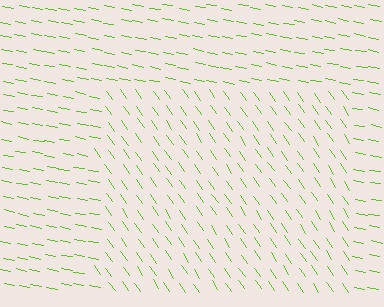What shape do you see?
I see a rectangle.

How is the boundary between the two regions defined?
The boundary is defined purely by a change in line orientation (approximately 45 degrees difference). All lines are the same color and thickness.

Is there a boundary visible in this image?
Yes, there is a texture boundary formed by a change in line orientation.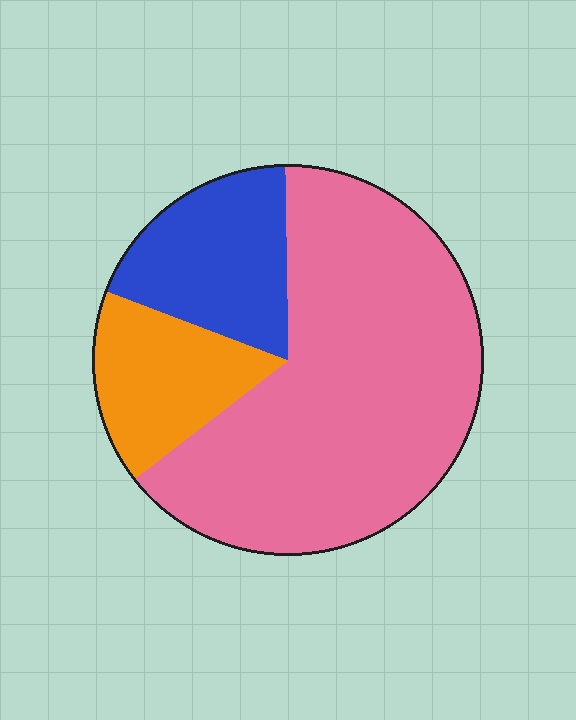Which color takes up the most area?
Pink, at roughly 65%.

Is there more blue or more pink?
Pink.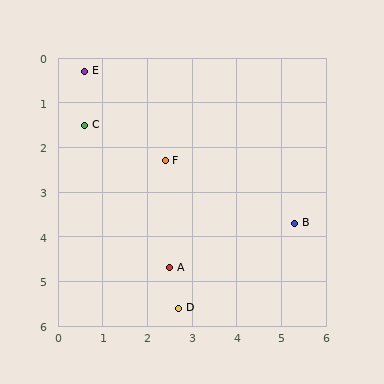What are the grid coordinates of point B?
Point B is at approximately (5.3, 3.7).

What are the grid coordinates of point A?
Point A is at approximately (2.5, 4.7).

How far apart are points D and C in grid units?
Points D and C are about 4.6 grid units apart.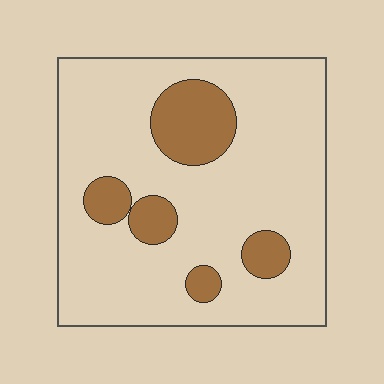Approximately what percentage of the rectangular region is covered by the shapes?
Approximately 20%.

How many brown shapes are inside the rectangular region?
5.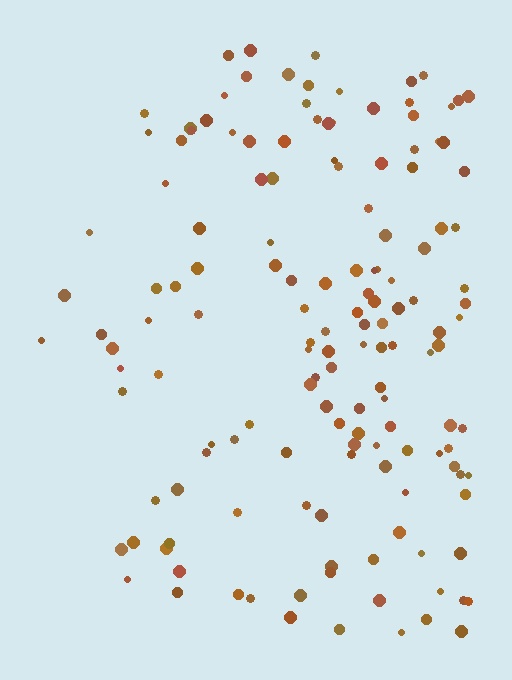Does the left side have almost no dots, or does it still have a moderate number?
Still a moderate number, just noticeably fewer than the right.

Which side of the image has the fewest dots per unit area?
The left.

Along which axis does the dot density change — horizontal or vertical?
Horizontal.